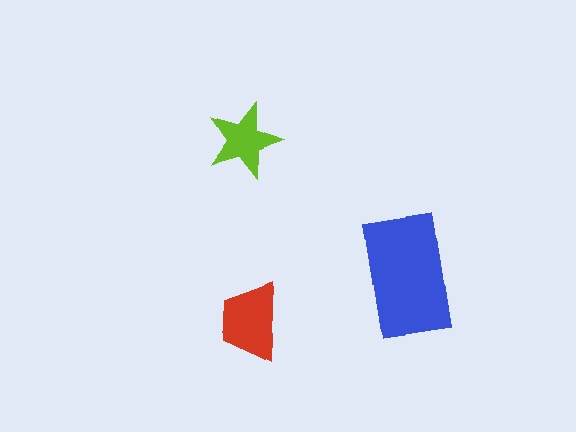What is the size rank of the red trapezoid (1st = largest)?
2nd.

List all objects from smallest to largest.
The lime star, the red trapezoid, the blue rectangle.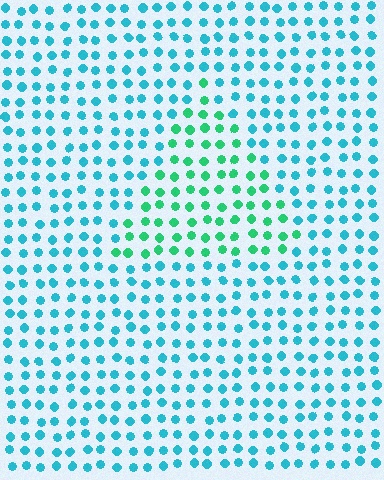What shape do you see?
I see a triangle.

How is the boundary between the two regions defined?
The boundary is defined purely by a slight shift in hue (about 39 degrees). Spacing, size, and orientation are identical on both sides.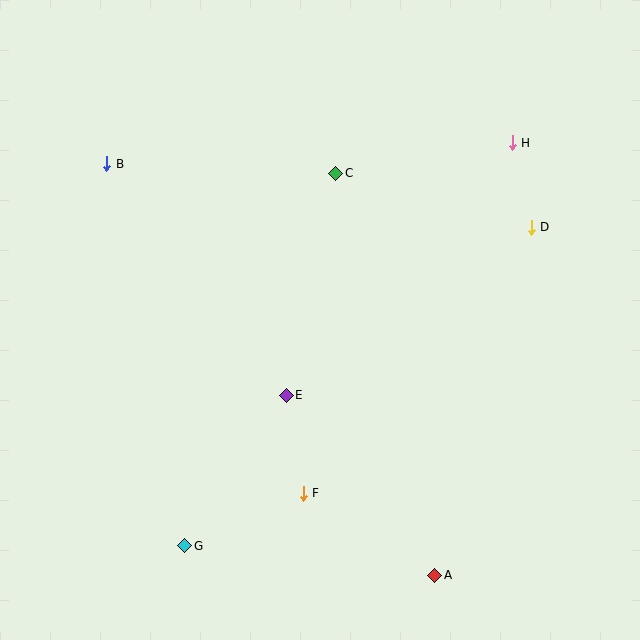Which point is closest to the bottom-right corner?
Point A is closest to the bottom-right corner.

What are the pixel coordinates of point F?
Point F is at (303, 493).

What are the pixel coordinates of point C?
Point C is at (336, 173).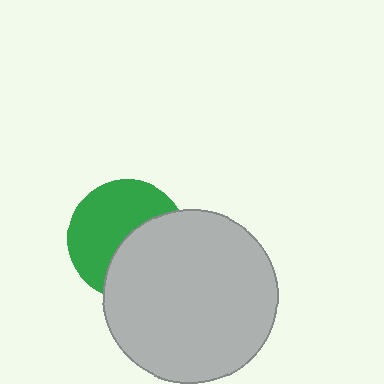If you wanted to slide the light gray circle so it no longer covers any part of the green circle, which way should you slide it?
Slide it toward the lower-right — that is the most direct way to separate the two shapes.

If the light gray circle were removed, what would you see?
You would see the complete green circle.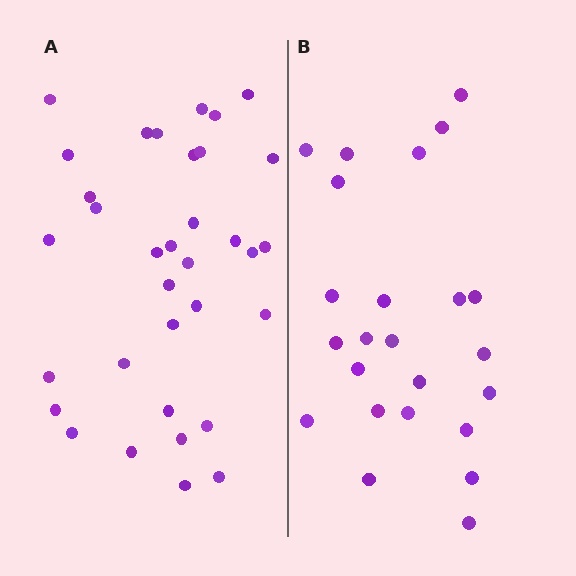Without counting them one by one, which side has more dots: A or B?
Region A (the left region) has more dots.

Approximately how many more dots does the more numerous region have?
Region A has roughly 10 or so more dots than region B.